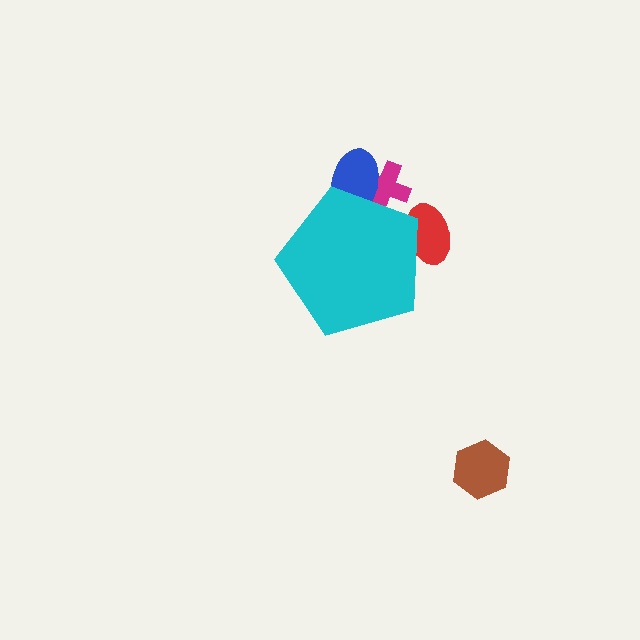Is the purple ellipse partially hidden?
Yes, the purple ellipse is partially hidden behind the cyan pentagon.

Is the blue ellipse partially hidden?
Yes, the blue ellipse is partially hidden behind the cyan pentagon.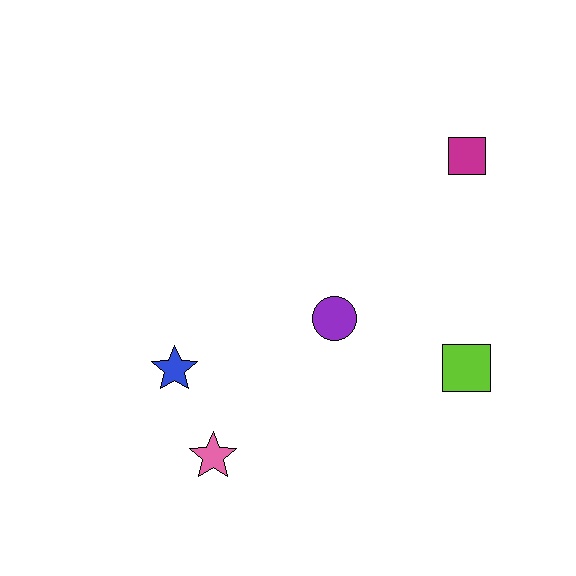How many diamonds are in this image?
There are no diamonds.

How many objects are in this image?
There are 5 objects.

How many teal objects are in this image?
There are no teal objects.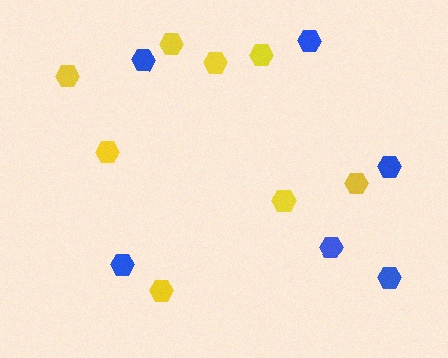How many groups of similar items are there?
There are 2 groups: one group of blue hexagons (6) and one group of yellow hexagons (8).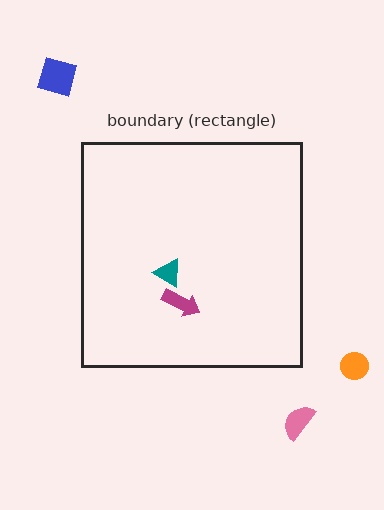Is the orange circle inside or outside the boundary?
Outside.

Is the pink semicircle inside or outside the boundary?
Outside.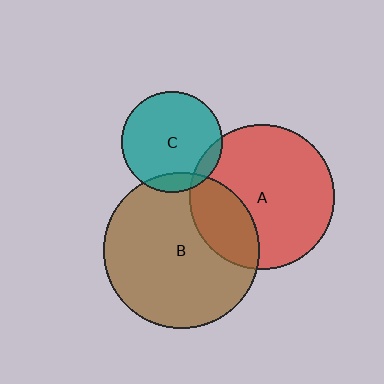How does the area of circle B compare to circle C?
Approximately 2.4 times.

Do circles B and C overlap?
Yes.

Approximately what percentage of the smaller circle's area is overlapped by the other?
Approximately 10%.